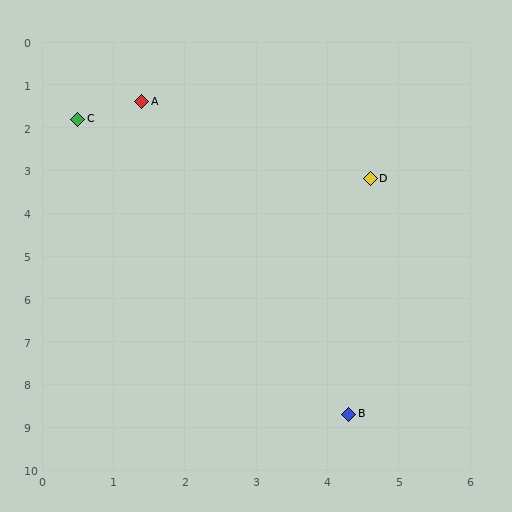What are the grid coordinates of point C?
Point C is at approximately (0.5, 1.8).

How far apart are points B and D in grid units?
Points B and D are about 5.5 grid units apart.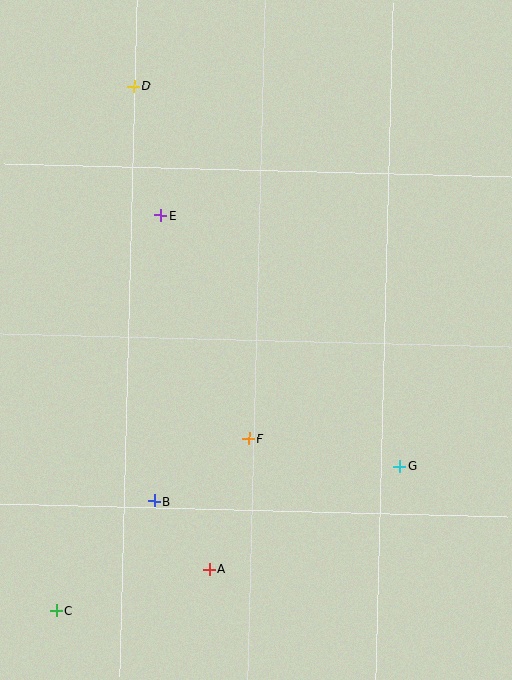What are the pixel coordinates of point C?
Point C is at (56, 611).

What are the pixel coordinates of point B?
Point B is at (154, 501).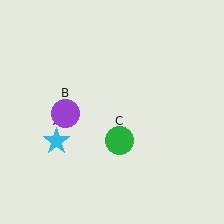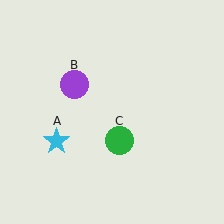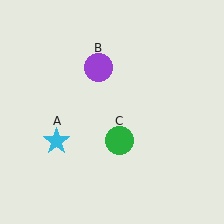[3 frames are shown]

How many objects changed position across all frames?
1 object changed position: purple circle (object B).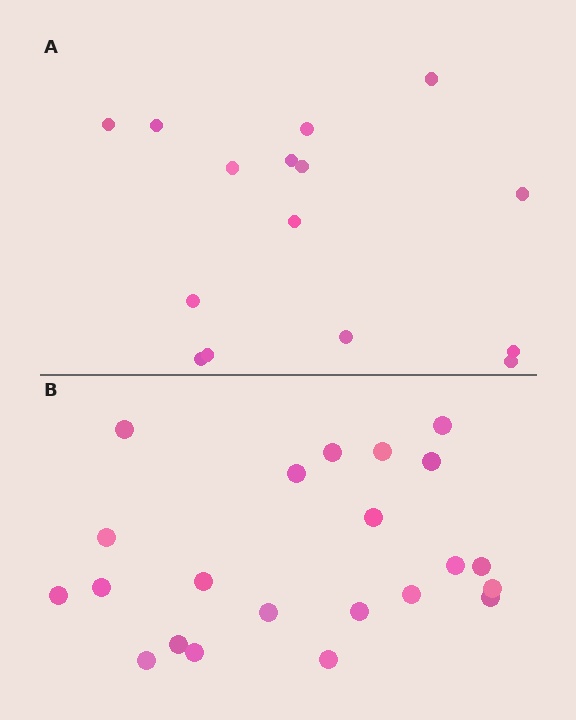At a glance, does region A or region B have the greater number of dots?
Region B (the bottom region) has more dots.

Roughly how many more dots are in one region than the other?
Region B has roughly 8 or so more dots than region A.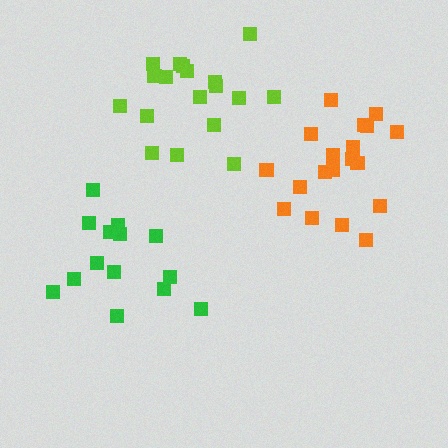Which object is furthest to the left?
The green cluster is leftmost.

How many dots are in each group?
Group 1: 20 dots, Group 2: 14 dots, Group 3: 19 dots (53 total).